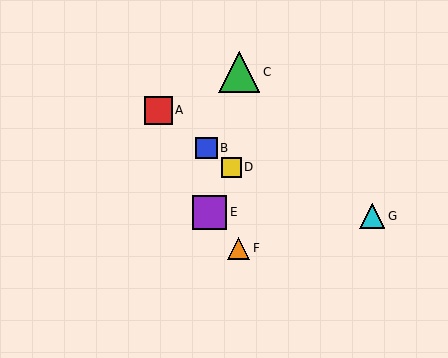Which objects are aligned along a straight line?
Objects A, B, D are aligned along a straight line.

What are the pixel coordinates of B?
Object B is at (207, 148).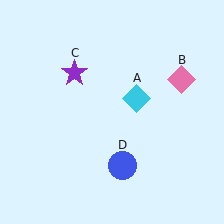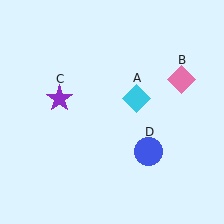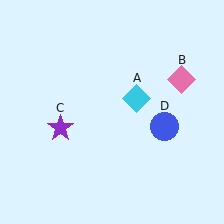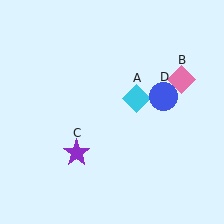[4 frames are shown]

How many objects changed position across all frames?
2 objects changed position: purple star (object C), blue circle (object D).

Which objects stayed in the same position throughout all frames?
Cyan diamond (object A) and pink diamond (object B) remained stationary.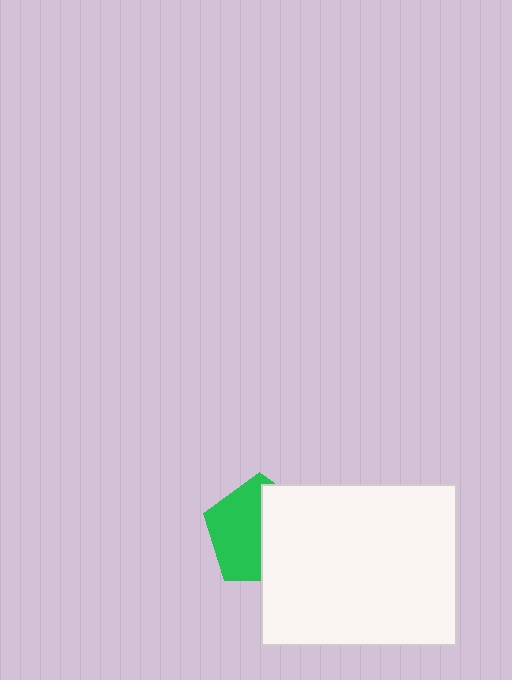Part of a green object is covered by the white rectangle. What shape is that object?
It is a pentagon.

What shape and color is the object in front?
The object in front is a white rectangle.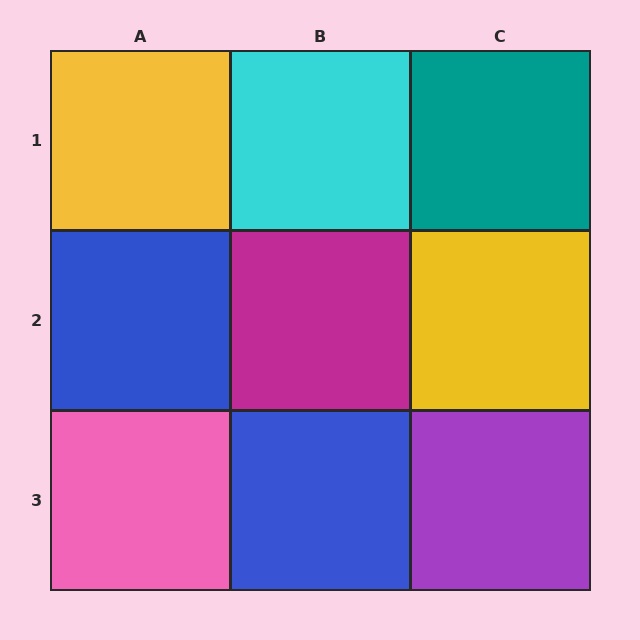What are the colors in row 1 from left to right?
Yellow, cyan, teal.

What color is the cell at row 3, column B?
Blue.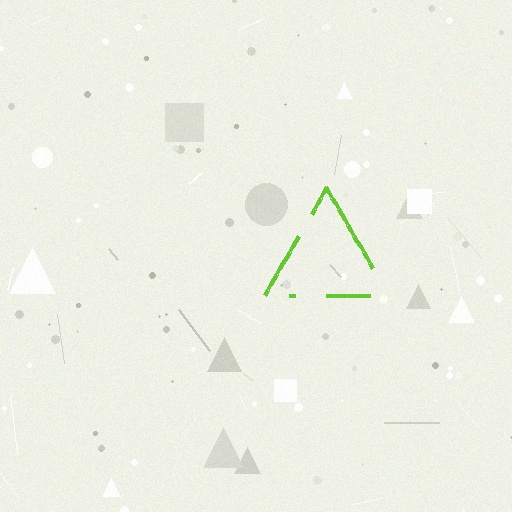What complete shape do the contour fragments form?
The contour fragments form a triangle.